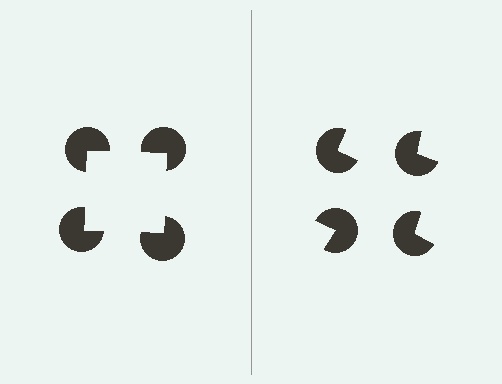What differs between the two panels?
The pac-man discs are positioned identically on both sides; only the wedge orientations differ. On the left they align to a square; on the right they are misaligned.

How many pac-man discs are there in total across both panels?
8 — 4 on each side.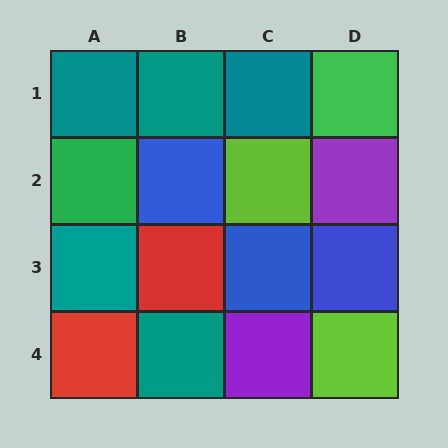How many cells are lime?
2 cells are lime.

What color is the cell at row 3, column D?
Blue.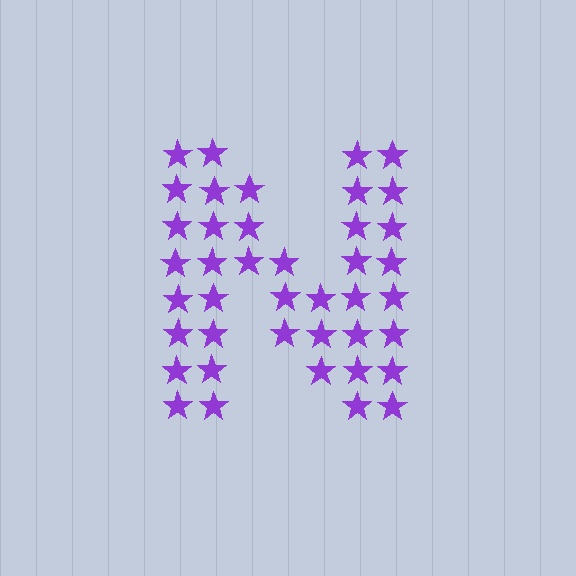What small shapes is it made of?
It is made of small stars.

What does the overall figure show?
The overall figure shows the letter N.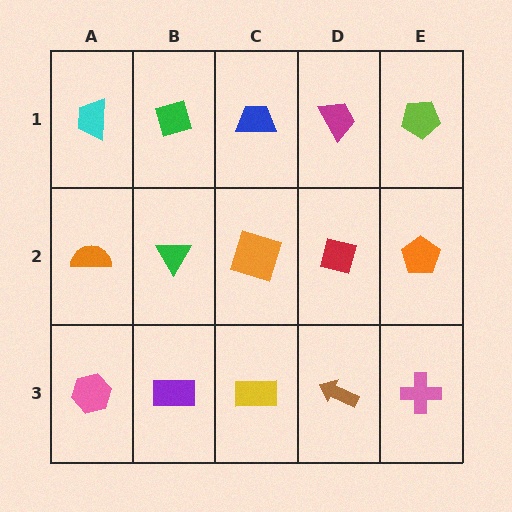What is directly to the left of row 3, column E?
A brown arrow.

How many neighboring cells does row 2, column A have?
3.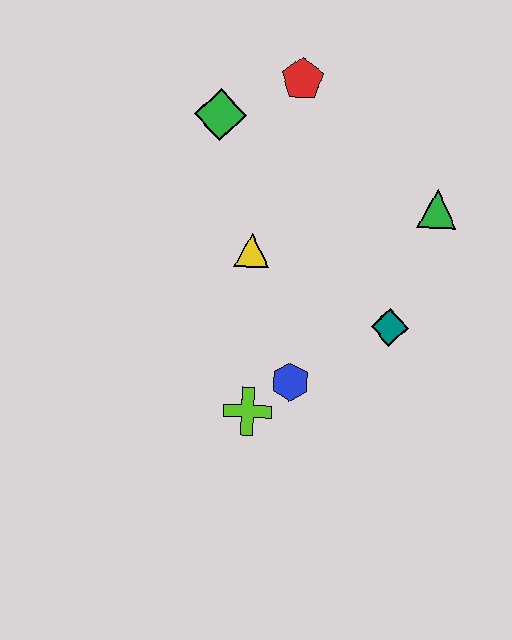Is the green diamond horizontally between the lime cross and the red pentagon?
No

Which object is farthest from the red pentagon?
The lime cross is farthest from the red pentagon.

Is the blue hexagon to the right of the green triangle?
No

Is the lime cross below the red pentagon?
Yes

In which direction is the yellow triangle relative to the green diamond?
The yellow triangle is below the green diamond.